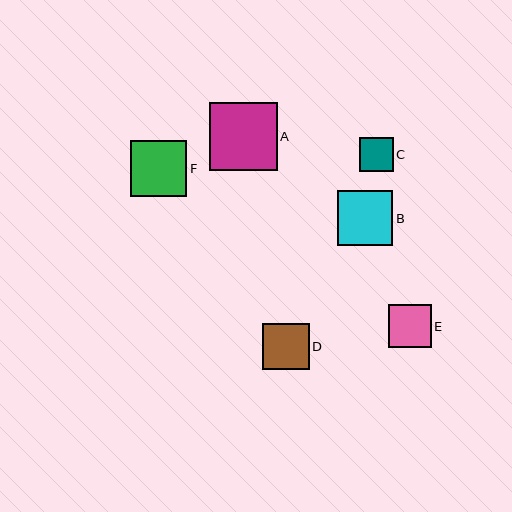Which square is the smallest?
Square C is the smallest with a size of approximately 34 pixels.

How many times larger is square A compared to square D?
Square A is approximately 1.5 times the size of square D.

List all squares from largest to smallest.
From largest to smallest: A, B, F, D, E, C.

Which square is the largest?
Square A is the largest with a size of approximately 68 pixels.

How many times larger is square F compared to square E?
Square F is approximately 1.3 times the size of square E.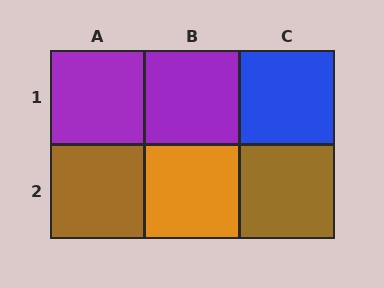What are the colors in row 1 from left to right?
Purple, purple, blue.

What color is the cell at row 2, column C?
Brown.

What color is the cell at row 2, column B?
Orange.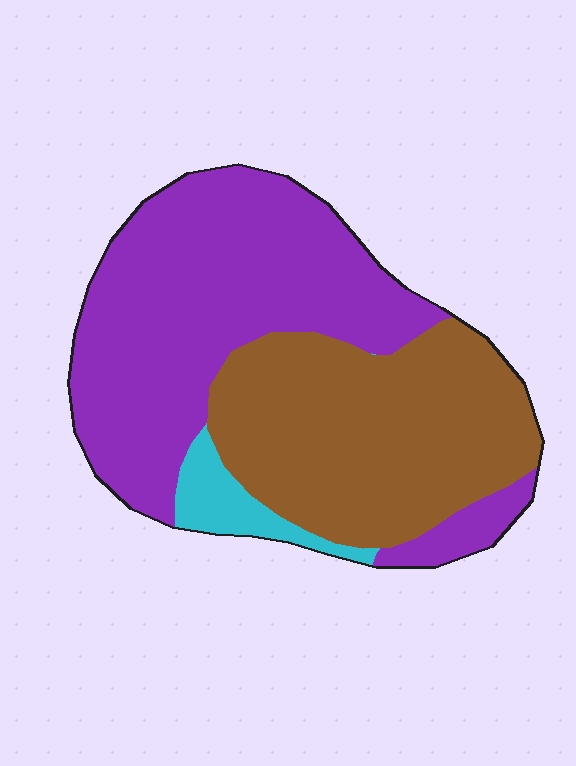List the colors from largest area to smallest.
From largest to smallest: purple, brown, cyan.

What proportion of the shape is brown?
Brown takes up about two fifths (2/5) of the shape.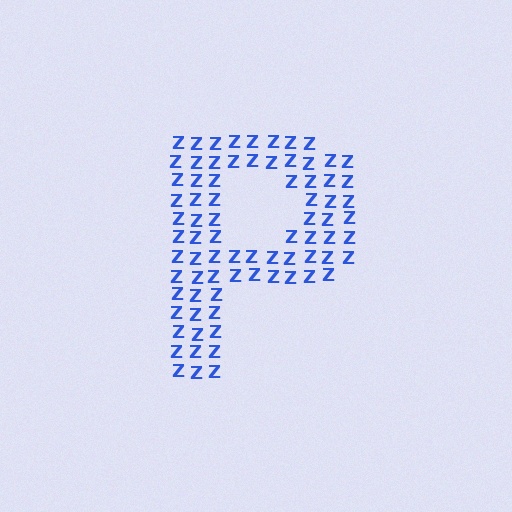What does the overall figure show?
The overall figure shows the letter P.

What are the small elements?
The small elements are letter Z's.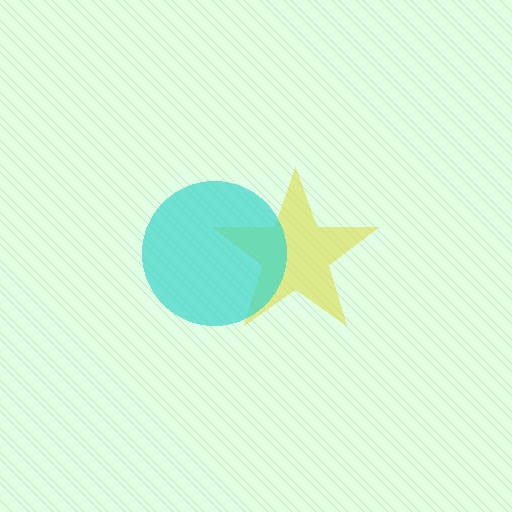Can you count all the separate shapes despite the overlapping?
Yes, there are 2 separate shapes.